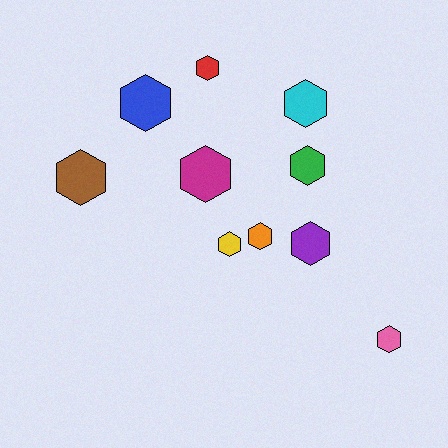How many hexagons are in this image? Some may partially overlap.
There are 10 hexagons.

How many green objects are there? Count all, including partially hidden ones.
There is 1 green object.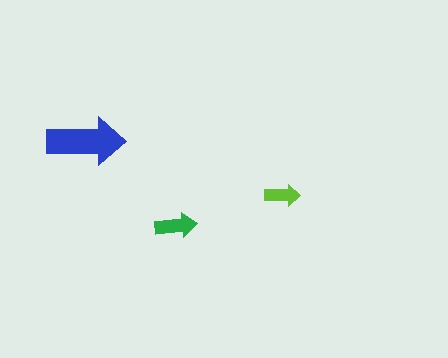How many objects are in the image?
There are 3 objects in the image.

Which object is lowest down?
The green arrow is bottommost.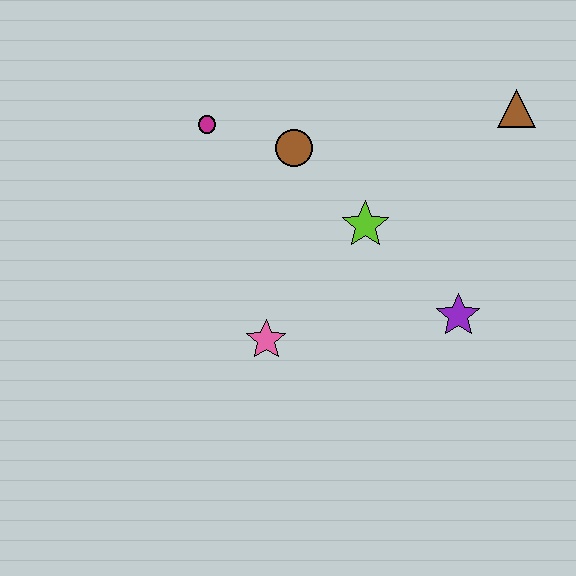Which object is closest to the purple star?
The lime star is closest to the purple star.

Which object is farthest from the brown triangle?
The pink star is farthest from the brown triangle.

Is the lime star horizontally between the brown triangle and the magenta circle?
Yes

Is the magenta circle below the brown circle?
No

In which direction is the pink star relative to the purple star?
The pink star is to the left of the purple star.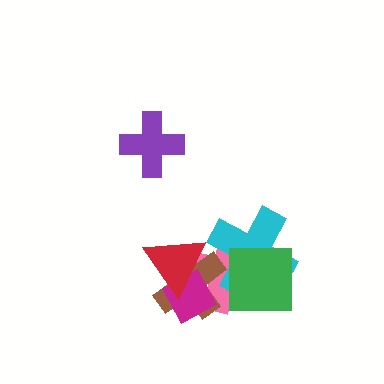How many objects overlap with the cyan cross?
3 objects overlap with the cyan cross.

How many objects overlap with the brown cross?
4 objects overlap with the brown cross.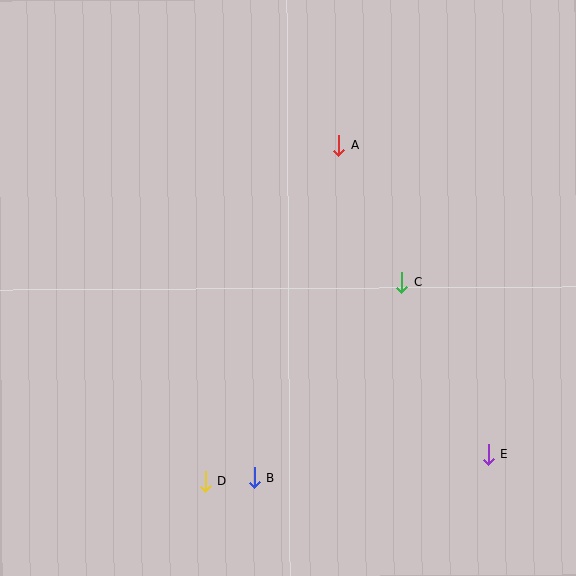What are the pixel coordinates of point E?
Point E is at (488, 454).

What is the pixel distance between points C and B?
The distance between C and B is 244 pixels.